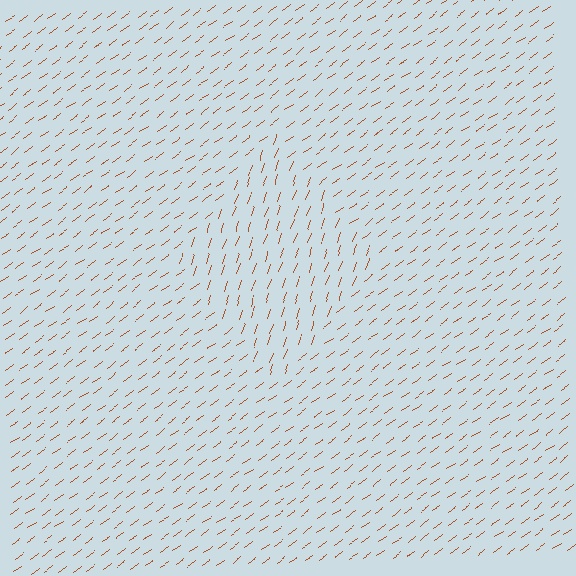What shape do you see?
I see a diamond.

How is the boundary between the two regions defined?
The boundary is defined purely by a change in line orientation (approximately 35 degrees difference). All lines are the same color and thickness.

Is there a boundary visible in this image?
Yes, there is a texture boundary formed by a change in line orientation.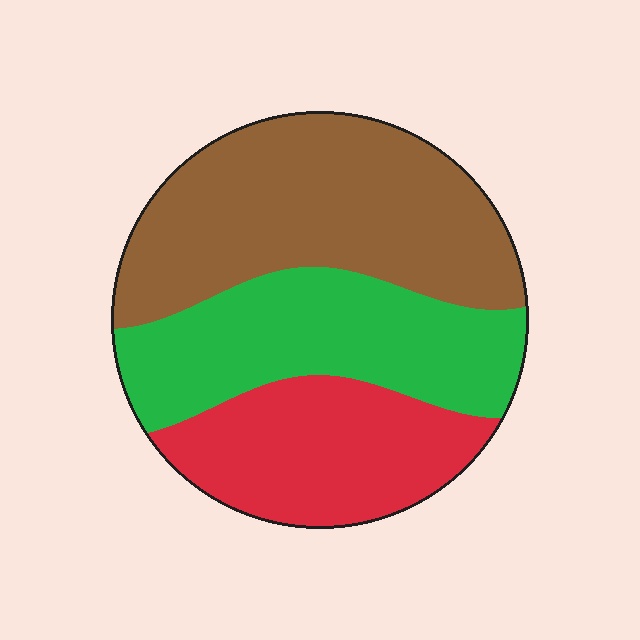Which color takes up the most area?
Brown, at roughly 40%.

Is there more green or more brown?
Brown.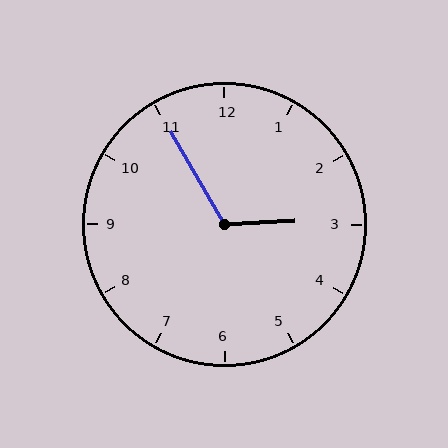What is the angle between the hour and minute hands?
Approximately 118 degrees.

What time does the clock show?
2:55.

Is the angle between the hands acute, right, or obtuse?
It is obtuse.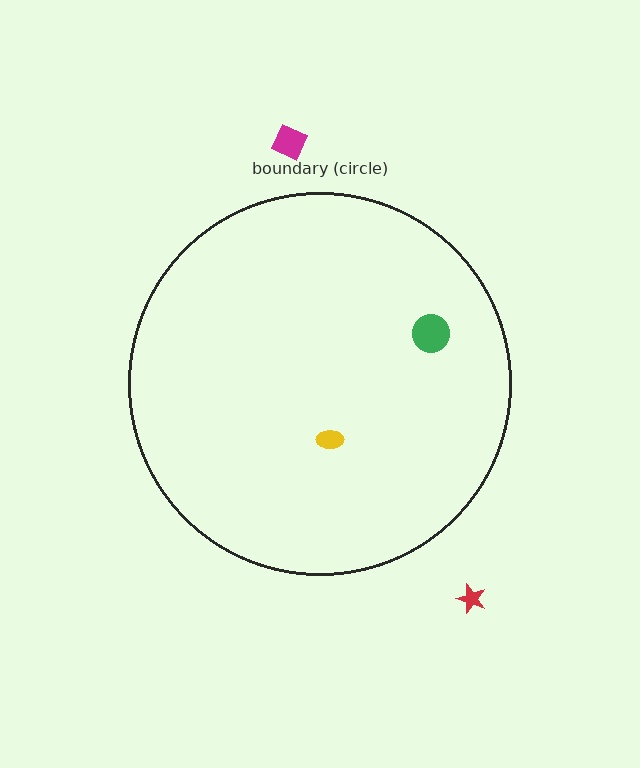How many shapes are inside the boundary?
2 inside, 2 outside.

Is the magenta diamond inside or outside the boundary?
Outside.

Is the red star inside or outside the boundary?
Outside.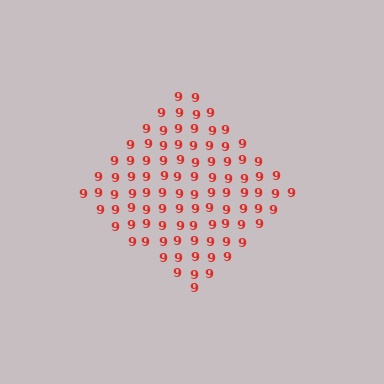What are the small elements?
The small elements are digit 9's.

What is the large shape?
The large shape is a diamond.